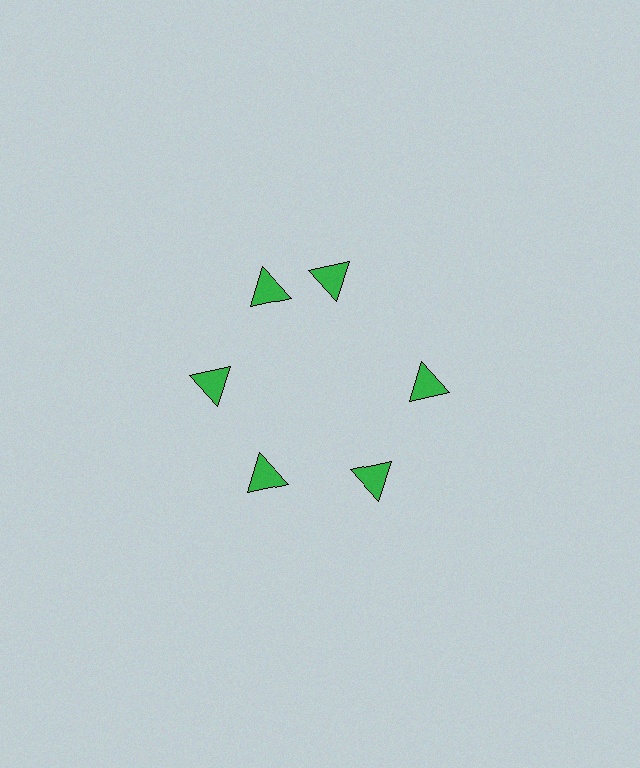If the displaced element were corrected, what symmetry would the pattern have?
It would have 6-fold rotational symmetry — the pattern would map onto itself every 60 degrees.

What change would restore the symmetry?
The symmetry would be restored by rotating it back into even spacing with its neighbors so that all 6 triangles sit at equal angles and equal distance from the center.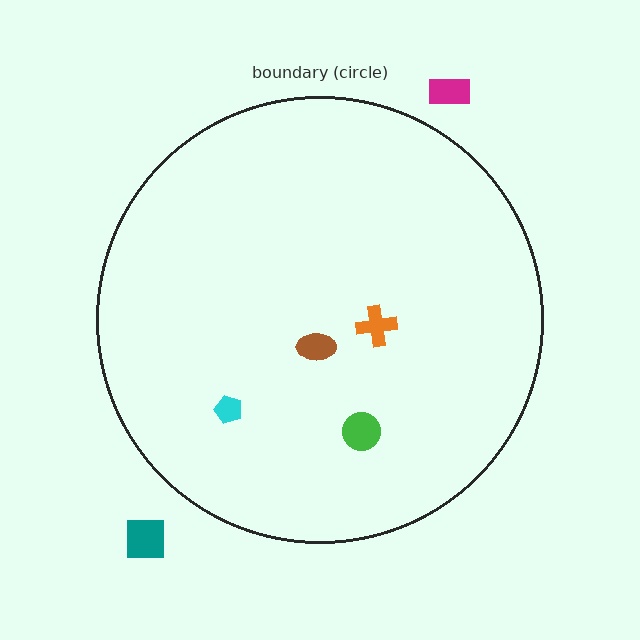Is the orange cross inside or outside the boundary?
Inside.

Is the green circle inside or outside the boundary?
Inside.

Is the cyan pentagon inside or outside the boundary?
Inside.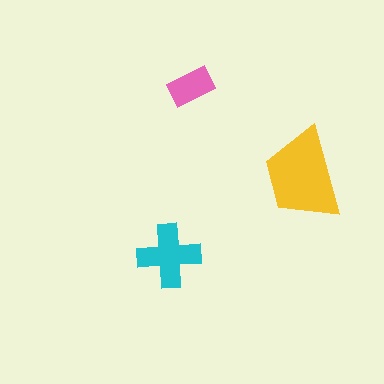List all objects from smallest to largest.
The pink rectangle, the cyan cross, the yellow trapezoid.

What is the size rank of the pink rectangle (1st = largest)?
3rd.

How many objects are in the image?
There are 3 objects in the image.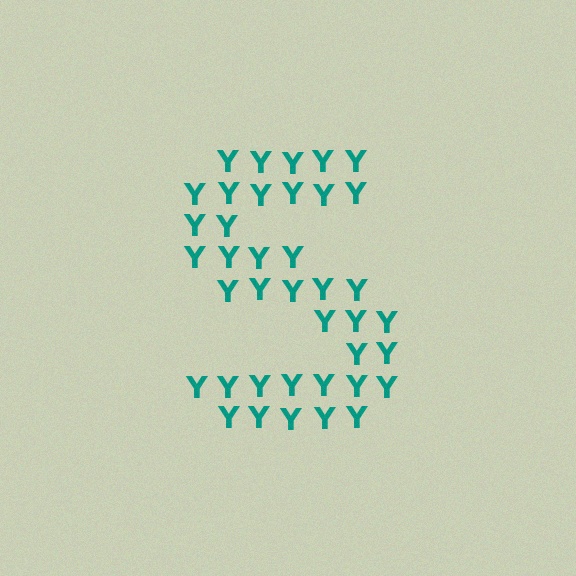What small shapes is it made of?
It is made of small letter Y's.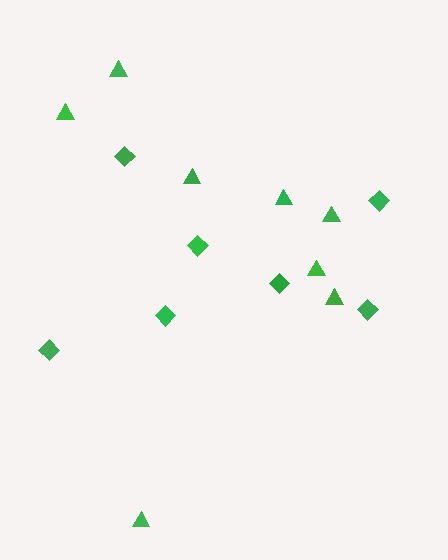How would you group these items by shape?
There are 2 groups: one group of diamonds (7) and one group of triangles (8).